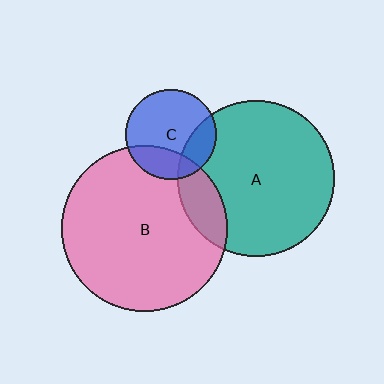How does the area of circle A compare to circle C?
Approximately 3.0 times.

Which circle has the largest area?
Circle B (pink).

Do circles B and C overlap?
Yes.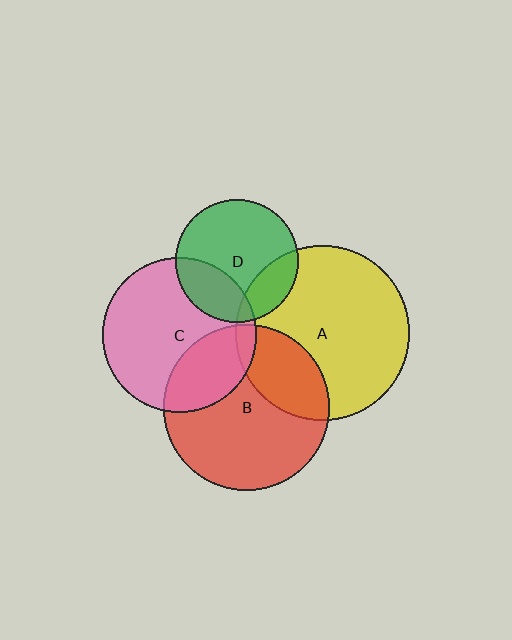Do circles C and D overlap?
Yes.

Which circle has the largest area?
Circle A (yellow).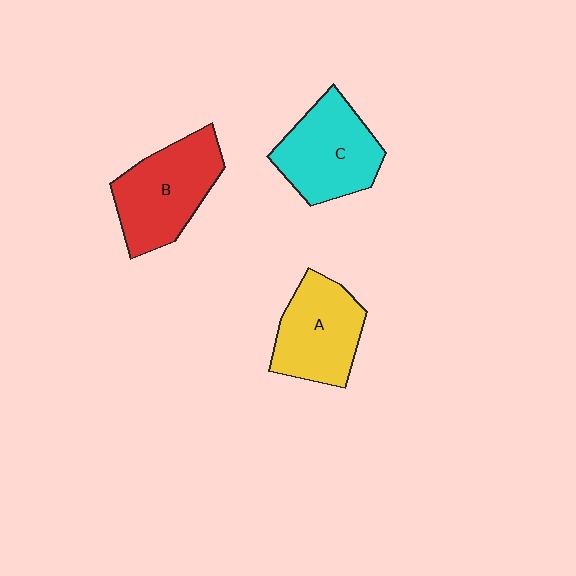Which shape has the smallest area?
Shape A (yellow).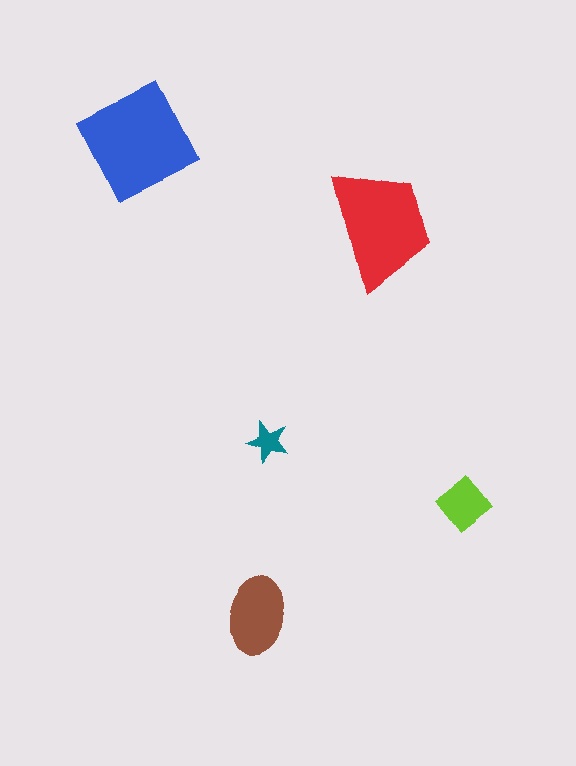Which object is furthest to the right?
The lime diamond is rightmost.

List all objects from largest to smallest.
The blue square, the red trapezoid, the brown ellipse, the lime diamond, the teal star.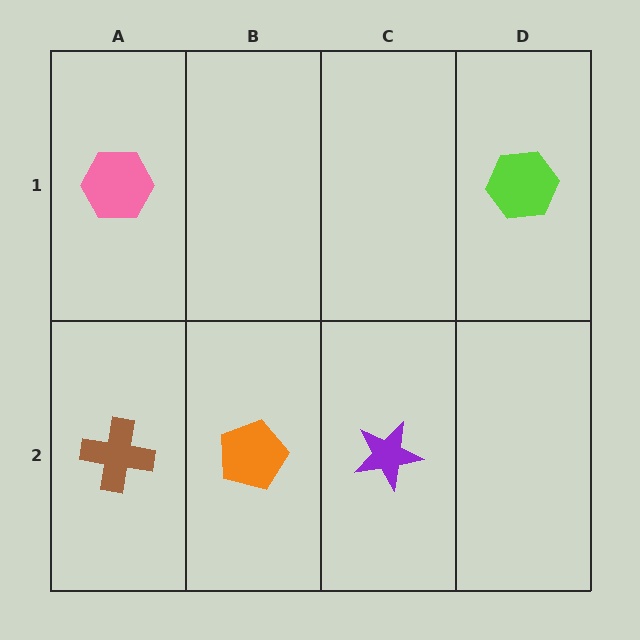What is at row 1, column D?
A lime hexagon.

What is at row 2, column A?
A brown cross.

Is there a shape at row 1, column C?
No, that cell is empty.